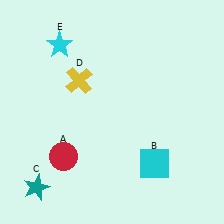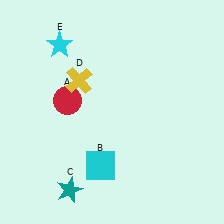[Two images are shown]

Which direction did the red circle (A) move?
The red circle (A) moved up.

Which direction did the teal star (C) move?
The teal star (C) moved right.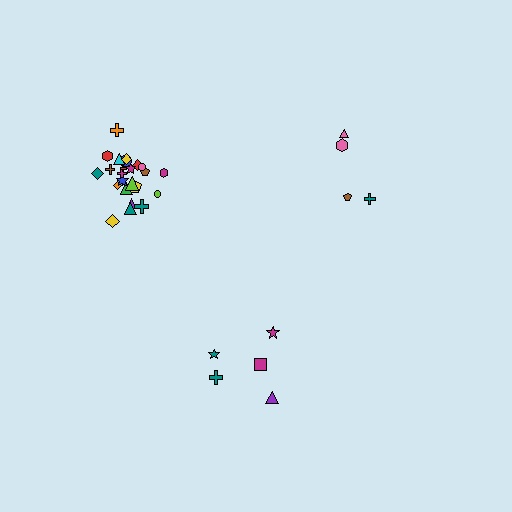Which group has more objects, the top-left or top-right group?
The top-left group.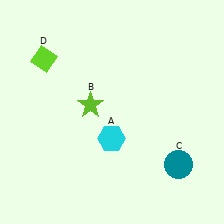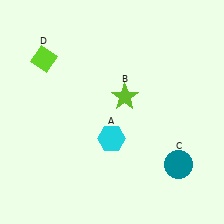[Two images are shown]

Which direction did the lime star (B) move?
The lime star (B) moved right.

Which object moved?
The lime star (B) moved right.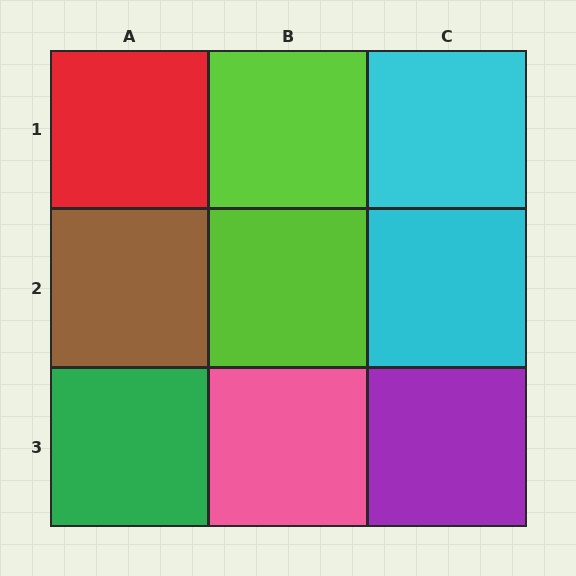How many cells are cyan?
2 cells are cyan.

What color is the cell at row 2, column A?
Brown.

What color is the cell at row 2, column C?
Cyan.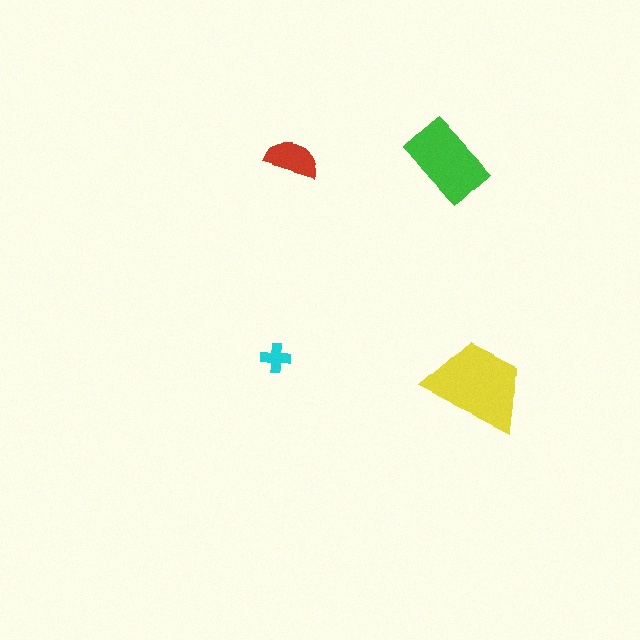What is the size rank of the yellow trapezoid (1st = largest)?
1st.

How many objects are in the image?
There are 4 objects in the image.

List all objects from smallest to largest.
The cyan cross, the red semicircle, the green rectangle, the yellow trapezoid.